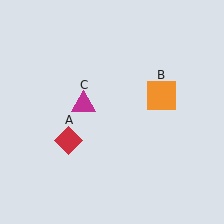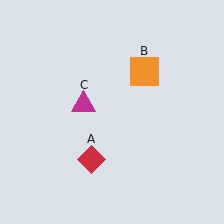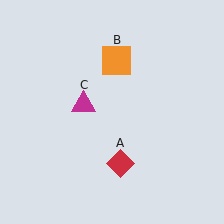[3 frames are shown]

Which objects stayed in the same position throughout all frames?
Magenta triangle (object C) remained stationary.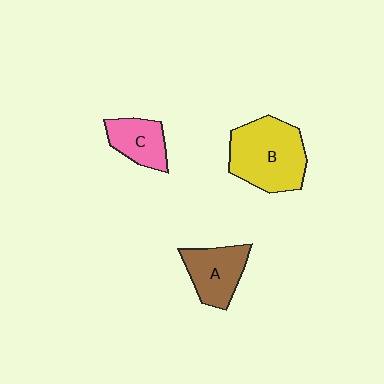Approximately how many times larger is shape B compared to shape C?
Approximately 2.0 times.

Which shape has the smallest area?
Shape C (pink).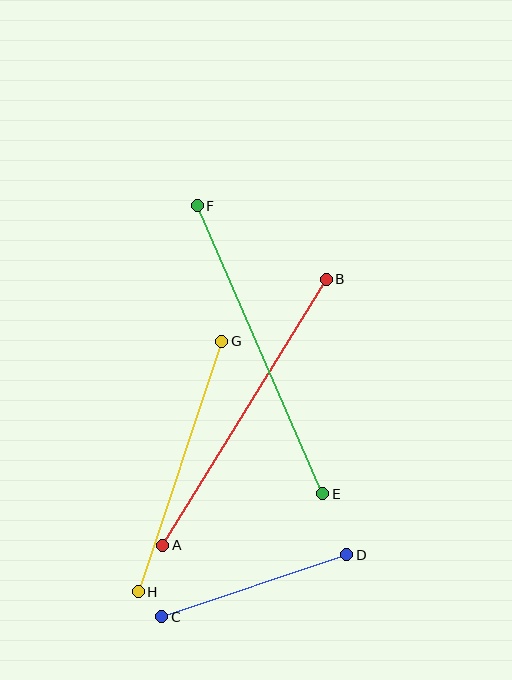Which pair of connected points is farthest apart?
Points E and F are farthest apart.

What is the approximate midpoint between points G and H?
The midpoint is at approximately (180, 467) pixels.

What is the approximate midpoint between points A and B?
The midpoint is at approximately (245, 412) pixels.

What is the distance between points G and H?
The distance is approximately 264 pixels.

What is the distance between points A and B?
The distance is approximately 312 pixels.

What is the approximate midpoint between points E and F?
The midpoint is at approximately (260, 350) pixels.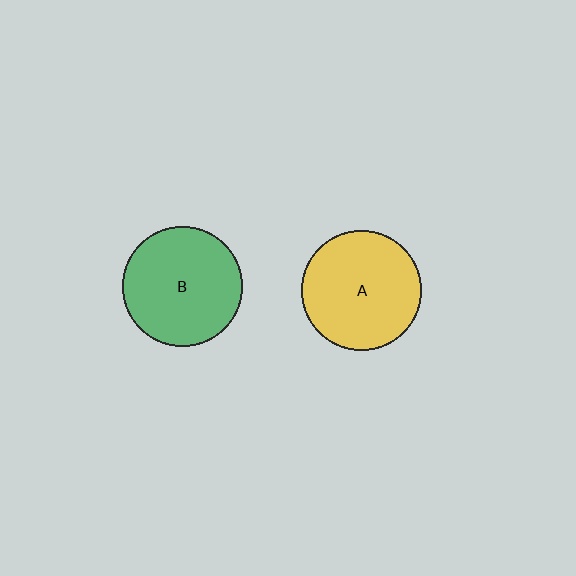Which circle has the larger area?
Circle A (yellow).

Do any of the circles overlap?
No, none of the circles overlap.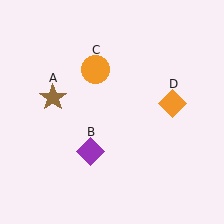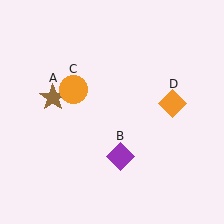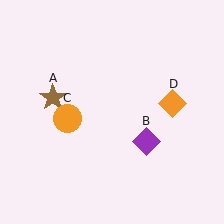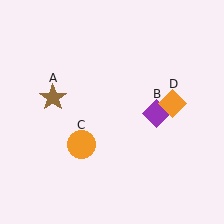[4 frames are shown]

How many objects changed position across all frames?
2 objects changed position: purple diamond (object B), orange circle (object C).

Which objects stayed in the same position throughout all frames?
Brown star (object A) and orange diamond (object D) remained stationary.